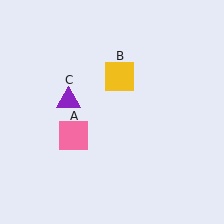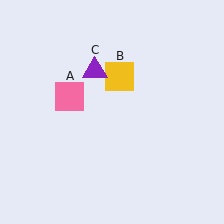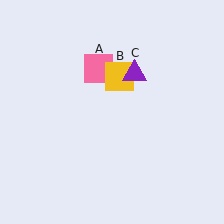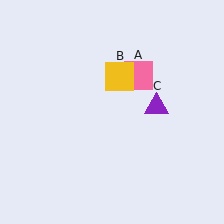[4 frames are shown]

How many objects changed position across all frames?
2 objects changed position: pink square (object A), purple triangle (object C).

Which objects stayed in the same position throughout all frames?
Yellow square (object B) remained stationary.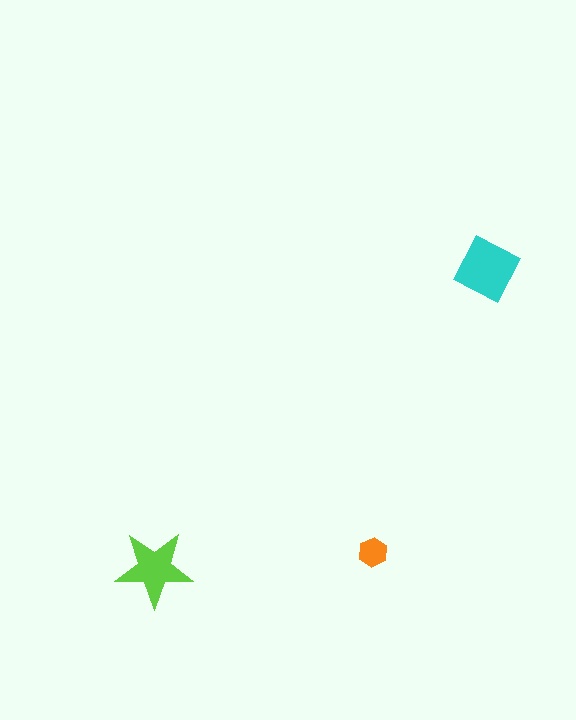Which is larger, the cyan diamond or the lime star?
The cyan diamond.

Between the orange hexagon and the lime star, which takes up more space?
The lime star.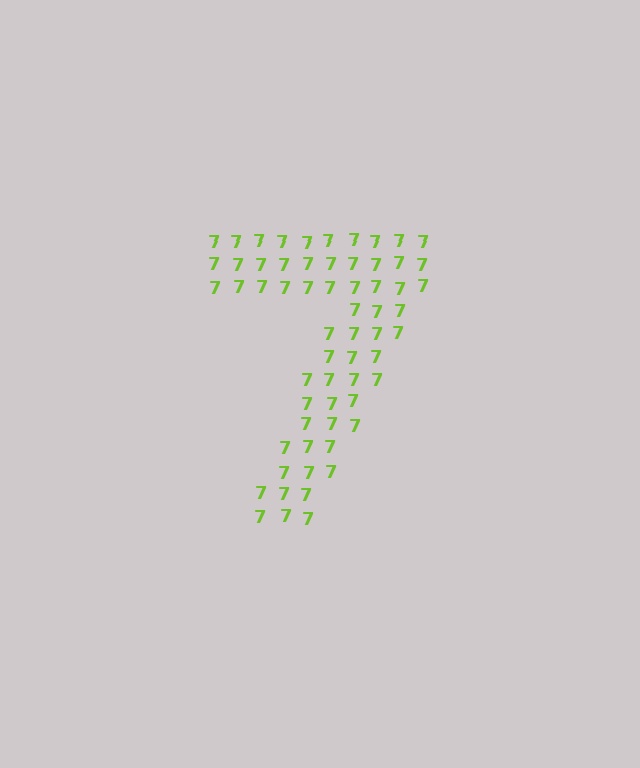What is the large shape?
The large shape is the digit 7.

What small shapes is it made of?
It is made of small digit 7's.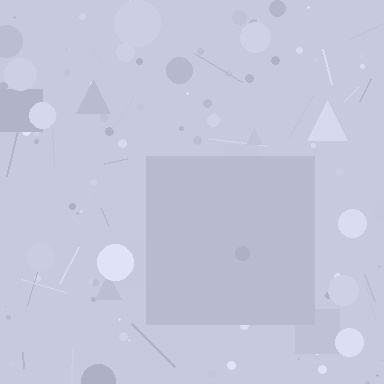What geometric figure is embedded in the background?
A square is embedded in the background.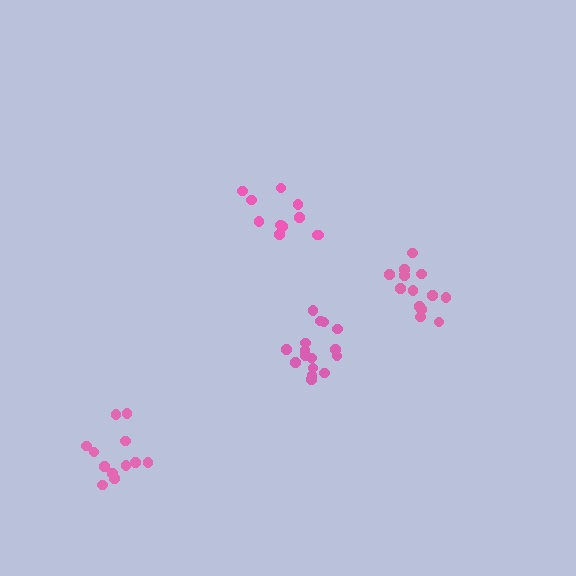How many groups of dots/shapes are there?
There are 4 groups.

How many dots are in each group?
Group 1: 11 dots, Group 2: 16 dots, Group 3: 12 dots, Group 4: 13 dots (52 total).